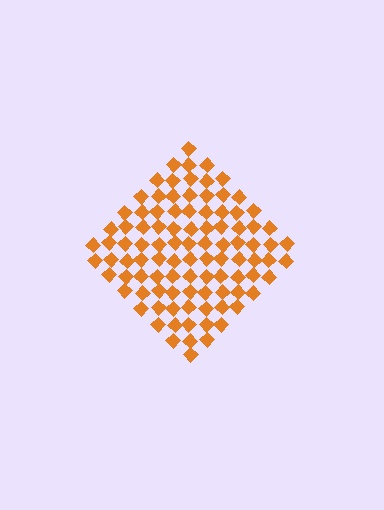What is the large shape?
The large shape is a diamond.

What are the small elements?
The small elements are diamonds.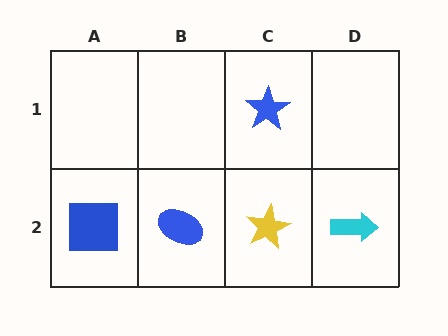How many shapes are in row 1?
1 shape.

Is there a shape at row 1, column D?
No, that cell is empty.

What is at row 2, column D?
A cyan arrow.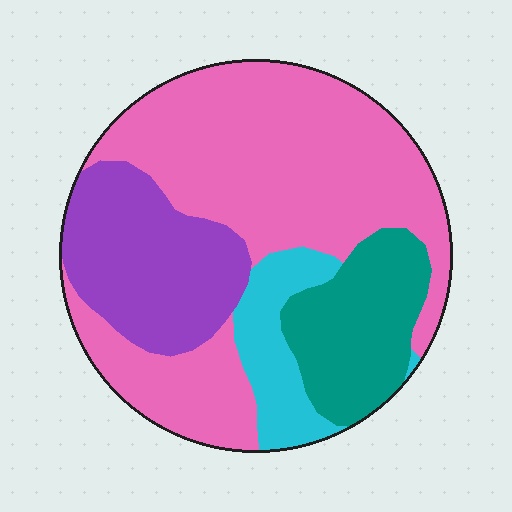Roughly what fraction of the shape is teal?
Teal covers 16% of the shape.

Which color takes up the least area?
Cyan, at roughly 10%.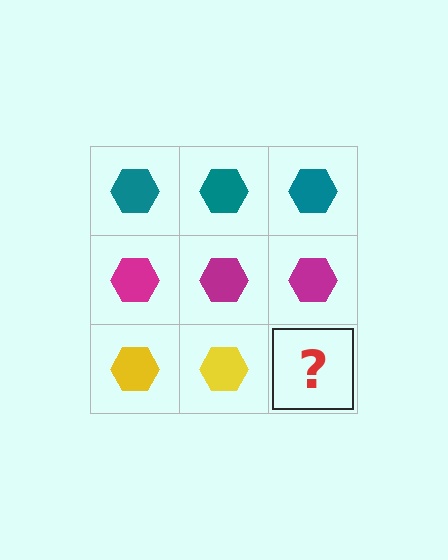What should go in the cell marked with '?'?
The missing cell should contain a yellow hexagon.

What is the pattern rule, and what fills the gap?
The rule is that each row has a consistent color. The gap should be filled with a yellow hexagon.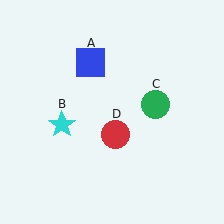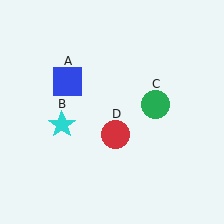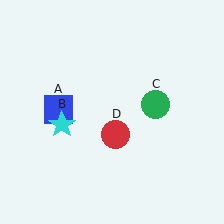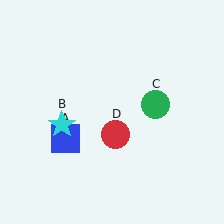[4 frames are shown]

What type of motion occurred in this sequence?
The blue square (object A) rotated counterclockwise around the center of the scene.